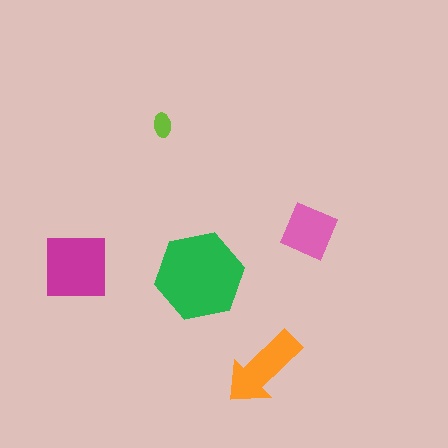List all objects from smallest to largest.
The lime ellipse, the pink diamond, the orange arrow, the magenta square, the green hexagon.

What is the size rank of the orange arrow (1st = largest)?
3rd.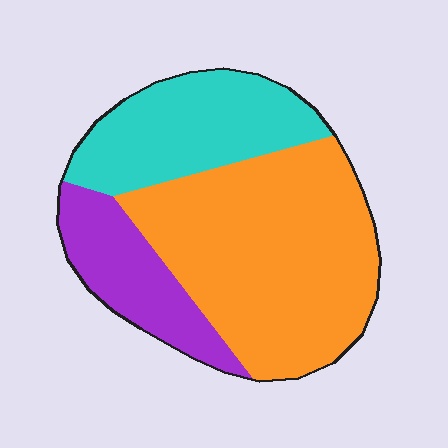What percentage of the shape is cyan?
Cyan takes up about one quarter (1/4) of the shape.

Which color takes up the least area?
Purple, at roughly 20%.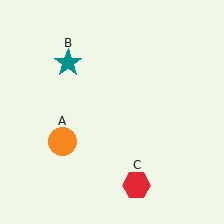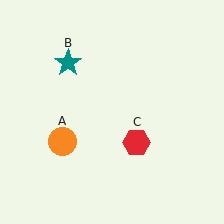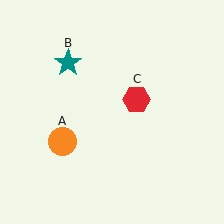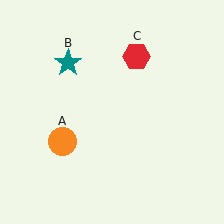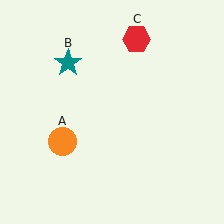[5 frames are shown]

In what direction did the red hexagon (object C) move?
The red hexagon (object C) moved up.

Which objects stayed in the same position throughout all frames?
Orange circle (object A) and teal star (object B) remained stationary.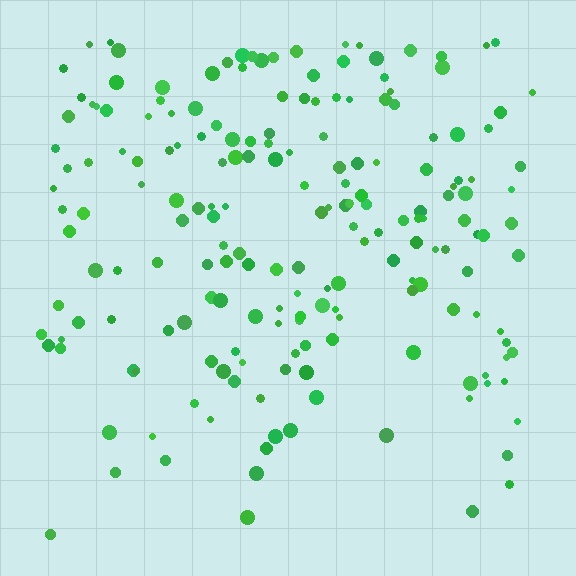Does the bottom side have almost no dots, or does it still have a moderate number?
Still a moderate number, just noticeably fewer than the top.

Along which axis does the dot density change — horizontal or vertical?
Vertical.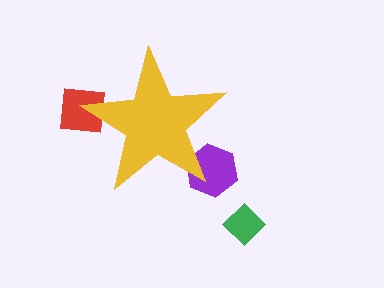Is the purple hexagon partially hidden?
Yes, the purple hexagon is partially hidden behind the yellow star.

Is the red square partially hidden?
Yes, the red square is partially hidden behind the yellow star.